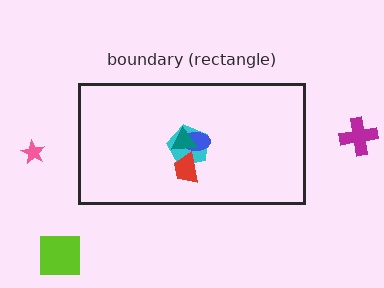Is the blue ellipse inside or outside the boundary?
Inside.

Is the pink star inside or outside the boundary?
Outside.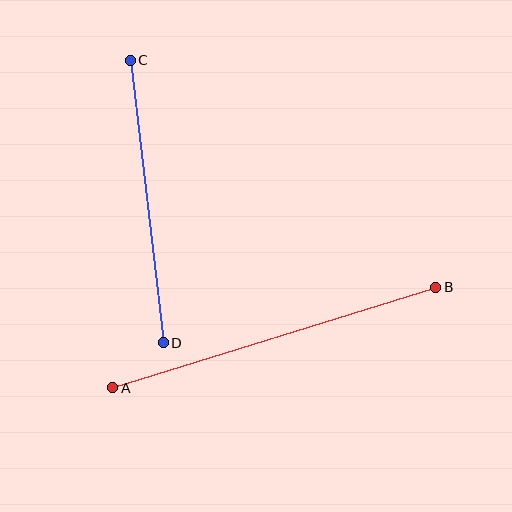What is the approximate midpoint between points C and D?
The midpoint is at approximately (147, 201) pixels.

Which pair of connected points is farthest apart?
Points A and B are farthest apart.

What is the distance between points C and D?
The distance is approximately 285 pixels.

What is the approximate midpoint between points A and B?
The midpoint is at approximately (274, 338) pixels.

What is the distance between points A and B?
The distance is approximately 338 pixels.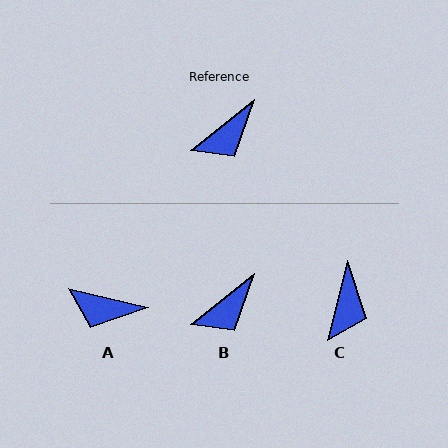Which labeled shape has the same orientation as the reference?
B.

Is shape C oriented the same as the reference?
No, it is off by about 37 degrees.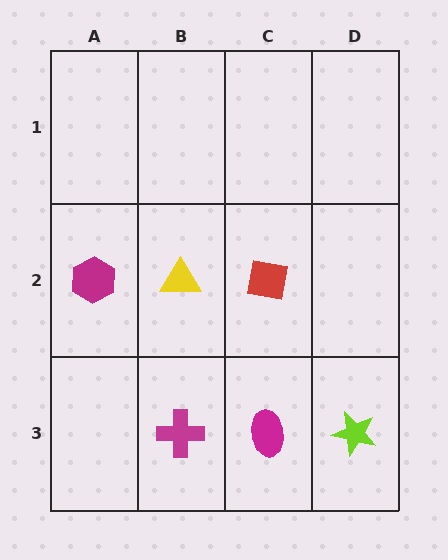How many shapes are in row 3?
3 shapes.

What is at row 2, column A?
A magenta hexagon.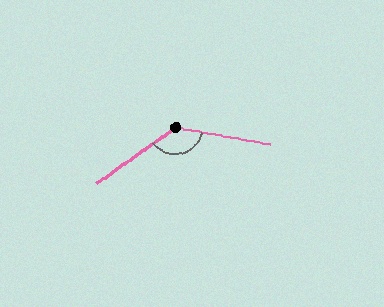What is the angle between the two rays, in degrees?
Approximately 134 degrees.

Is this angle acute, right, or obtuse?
It is obtuse.